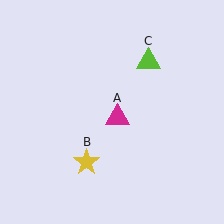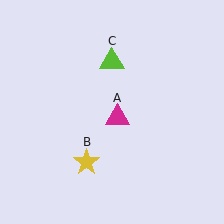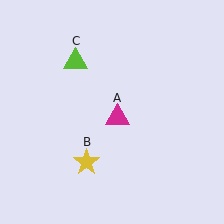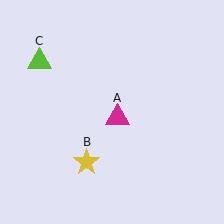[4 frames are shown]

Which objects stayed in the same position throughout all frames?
Magenta triangle (object A) and yellow star (object B) remained stationary.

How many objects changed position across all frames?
1 object changed position: lime triangle (object C).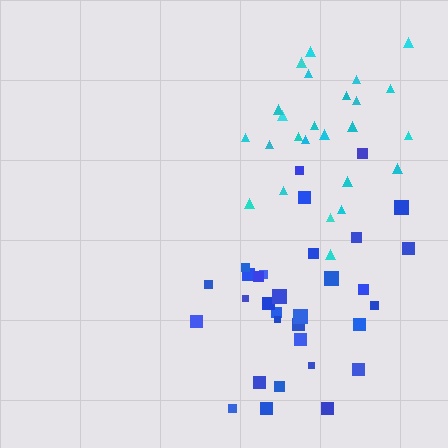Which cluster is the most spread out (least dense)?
Blue.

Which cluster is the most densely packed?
Cyan.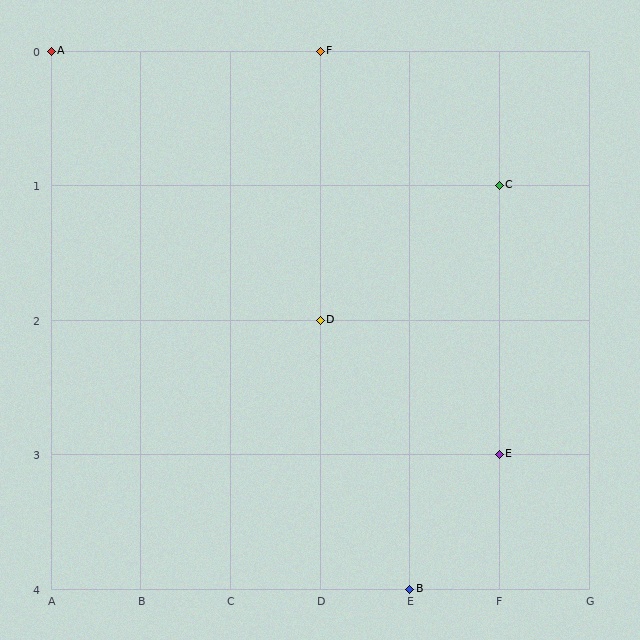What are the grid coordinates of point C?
Point C is at grid coordinates (F, 1).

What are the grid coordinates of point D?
Point D is at grid coordinates (D, 2).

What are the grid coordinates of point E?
Point E is at grid coordinates (F, 3).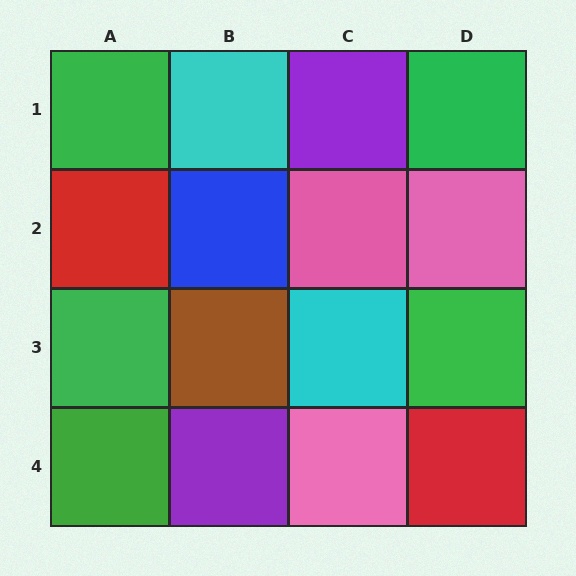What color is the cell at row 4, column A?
Green.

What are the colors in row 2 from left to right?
Red, blue, pink, pink.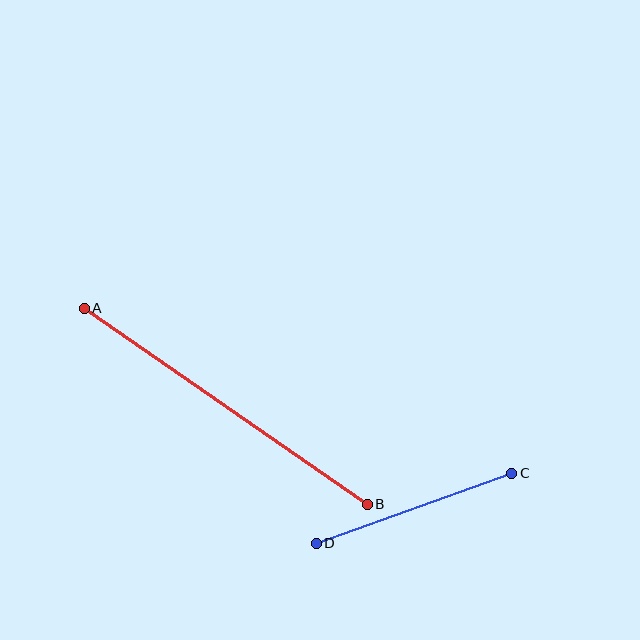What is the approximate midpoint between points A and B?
The midpoint is at approximately (226, 406) pixels.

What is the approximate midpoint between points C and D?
The midpoint is at approximately (414, 508) pixels.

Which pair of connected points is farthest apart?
Points A and B are farthest apart.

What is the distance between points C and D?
The distance is approximately 208 pixels.